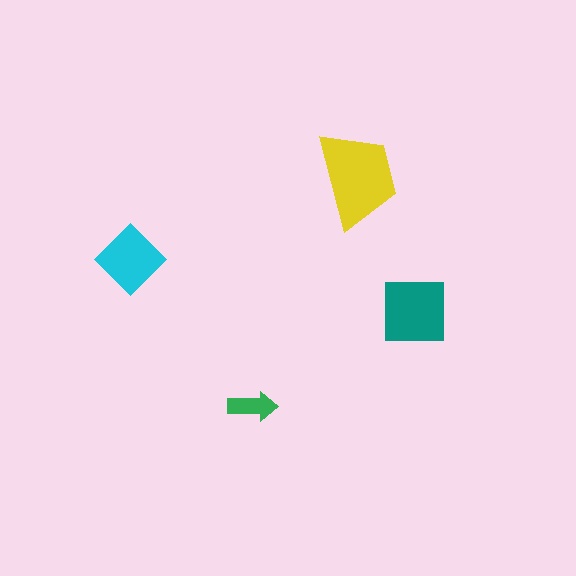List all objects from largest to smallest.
The yellow trapezoid, the teal square, the cyan diamond, the green arrow.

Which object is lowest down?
The green arrow is bottommost.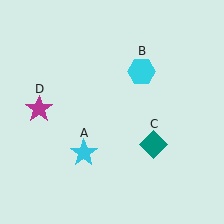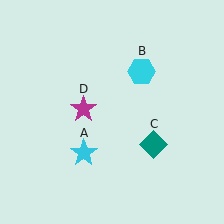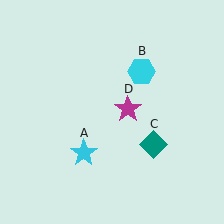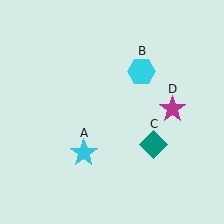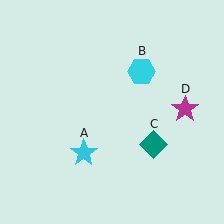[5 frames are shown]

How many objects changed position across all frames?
1 object changed position: magenta star (object D).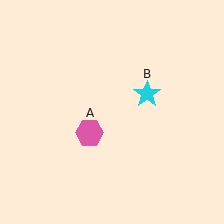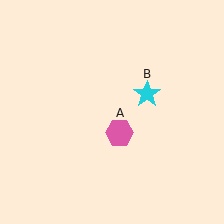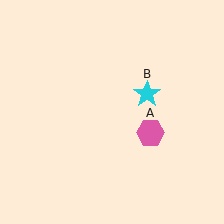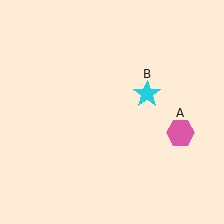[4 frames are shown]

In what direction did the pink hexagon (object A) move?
The pink hexagon (object A) moved right.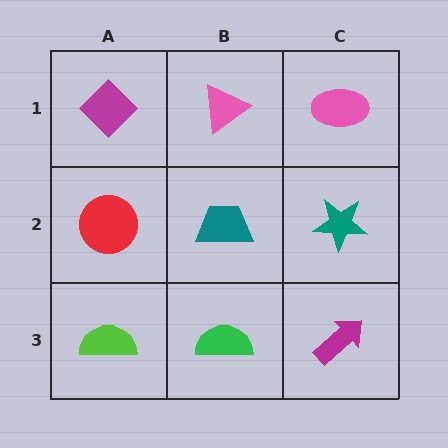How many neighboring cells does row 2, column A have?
3.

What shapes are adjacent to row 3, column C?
A teal star (row 2, column C), a green semicircle (row 3, column B).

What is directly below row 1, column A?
A red circle.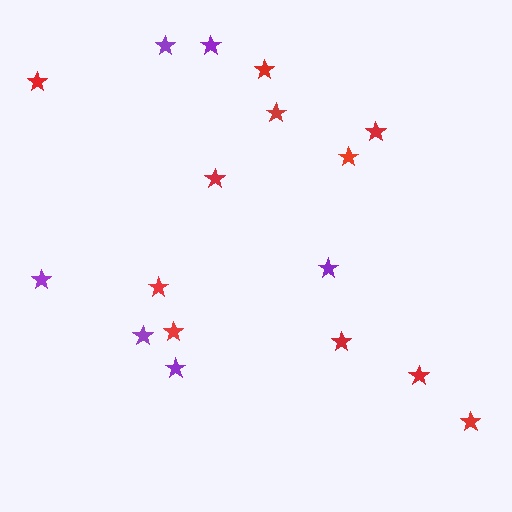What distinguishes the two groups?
There are 2 groups: one group of purple stars (6) and one group of red stars (11).